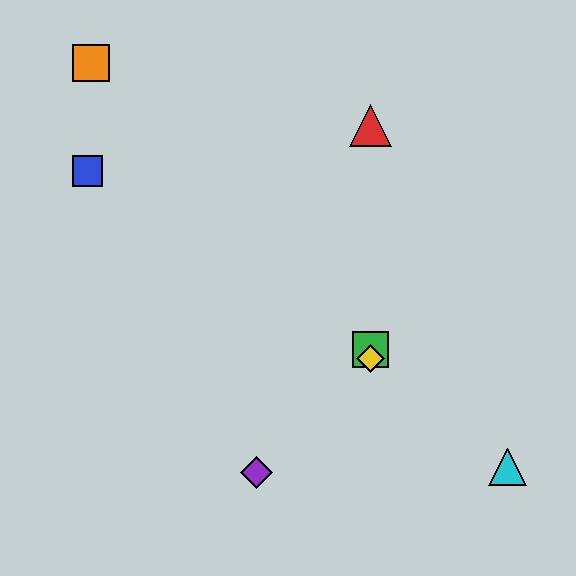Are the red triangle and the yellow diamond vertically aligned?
Yes, both are at x≈370.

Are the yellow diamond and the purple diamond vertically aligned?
No, the yellow diamond is at x≈370 and the purple diamond is at x≈257.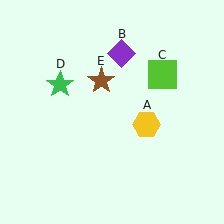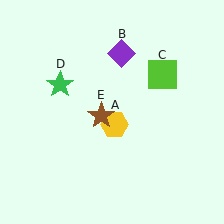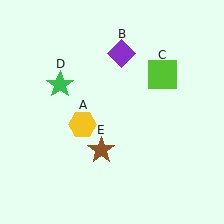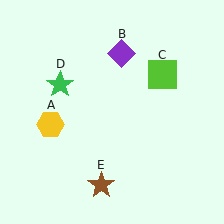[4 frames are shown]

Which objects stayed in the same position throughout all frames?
Purple diamond (object B) and lime square (object C) and green star (object D) remained stationary.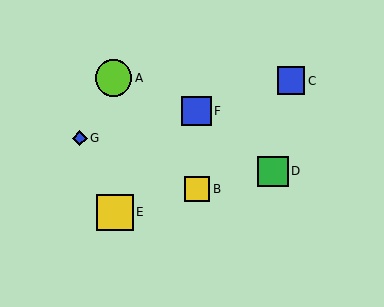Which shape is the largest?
The lime circle (labeled A) is the largest.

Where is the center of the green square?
The center of the green square is at (273, 171).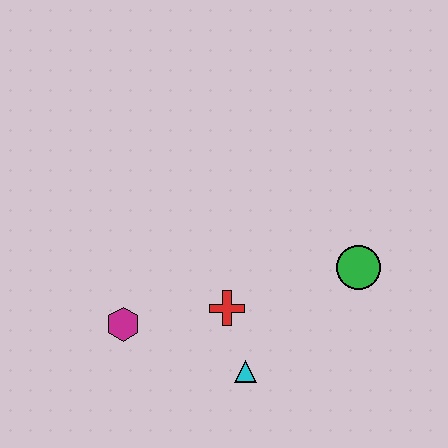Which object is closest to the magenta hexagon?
The red cross is closest to the magenta hexagon.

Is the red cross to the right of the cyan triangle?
No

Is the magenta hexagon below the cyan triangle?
No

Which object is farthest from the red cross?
The green circle is farthest from the red cross.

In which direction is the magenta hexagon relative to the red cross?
The magenta hexagon is to the left of the red cross.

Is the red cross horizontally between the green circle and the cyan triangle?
No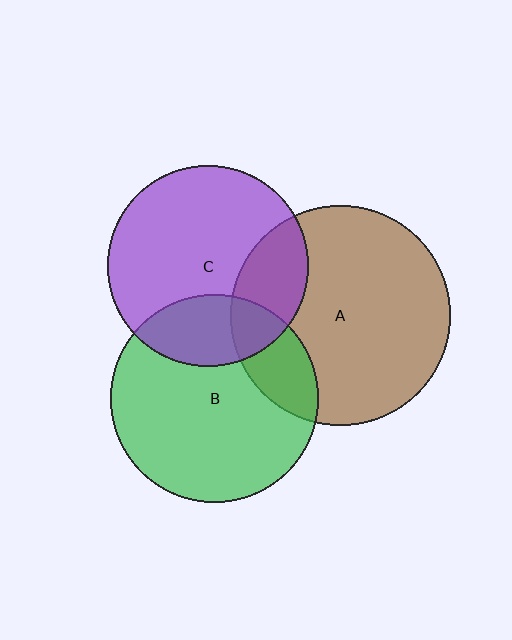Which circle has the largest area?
Circle A (brown).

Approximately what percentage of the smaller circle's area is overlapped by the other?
Approximately 25%.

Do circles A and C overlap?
Yes.